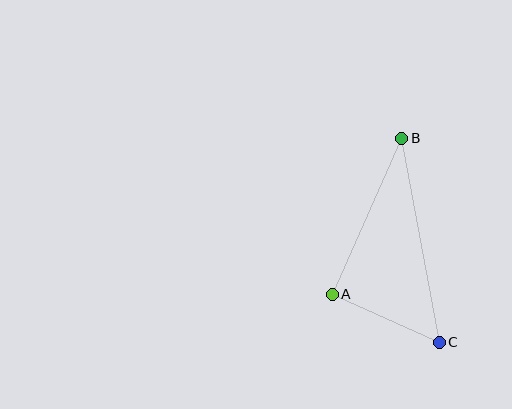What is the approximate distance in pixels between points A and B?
The distance between A and B is approximately 171 pixels.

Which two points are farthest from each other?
Points B and C are farthest from each other.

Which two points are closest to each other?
Points A and C are closest to each other.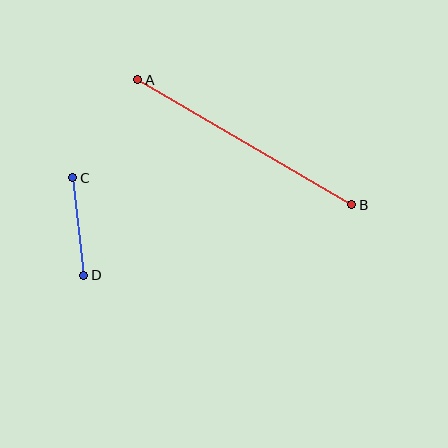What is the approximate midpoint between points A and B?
The midpoint is at approximately (245, 142) pixels.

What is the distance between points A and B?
The distance is approximately 248 pixels.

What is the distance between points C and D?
The distance is approximately 98 pixels.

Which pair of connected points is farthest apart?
Points A and B are farthest apart.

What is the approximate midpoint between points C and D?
The midpoint is at approximately (78, 227) pixels.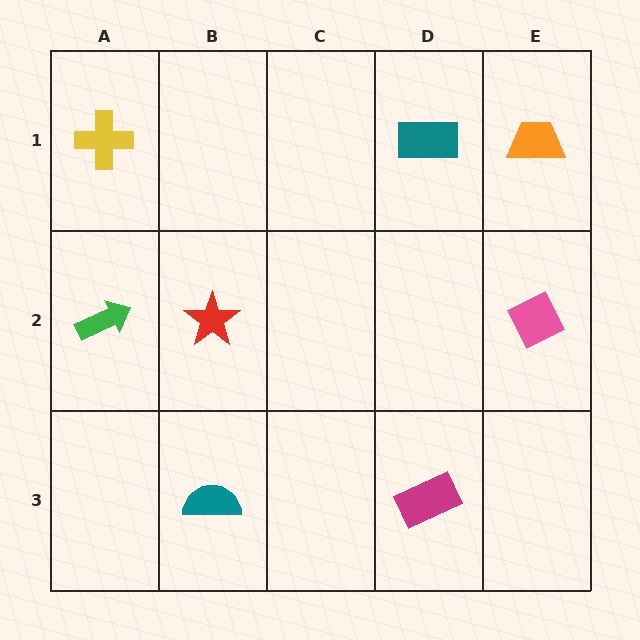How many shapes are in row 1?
3 shapes.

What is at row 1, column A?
A yellow cross.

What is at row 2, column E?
A pink diamond.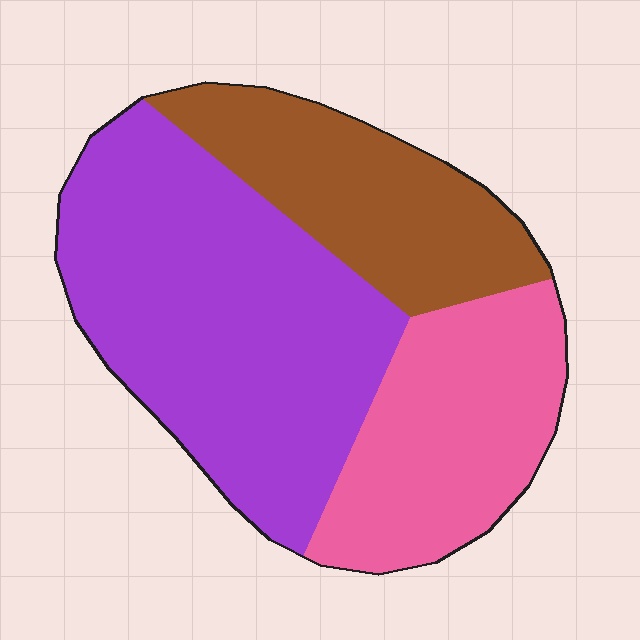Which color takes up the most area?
Purple, at roughly 50%.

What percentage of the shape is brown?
Brown covers roughly 25% of the shape.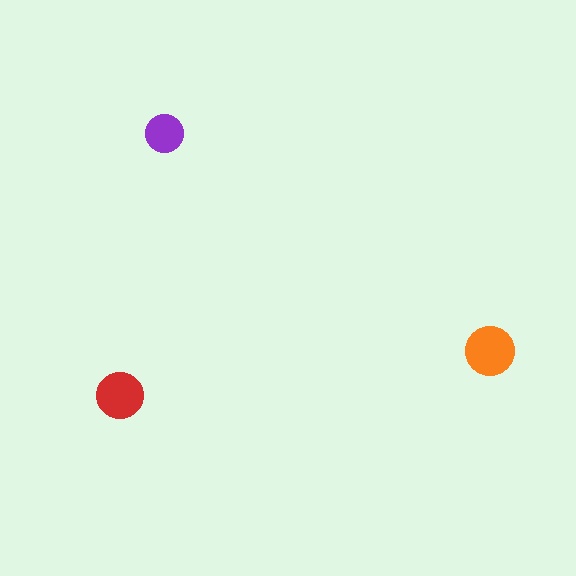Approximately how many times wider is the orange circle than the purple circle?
About 1.5 times wider.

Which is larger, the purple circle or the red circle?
The red one.